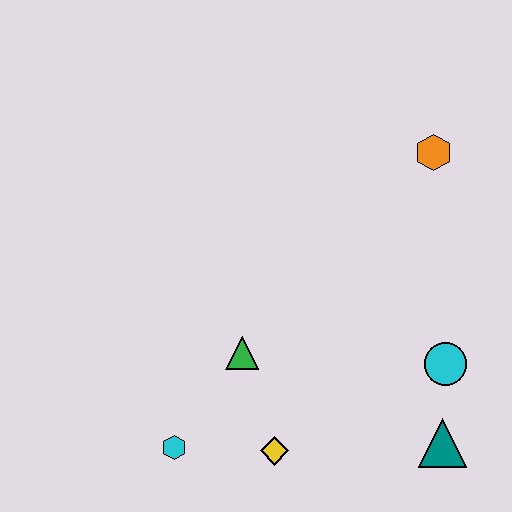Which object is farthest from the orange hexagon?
The cyan hexagon is farthest from the orange hexagon.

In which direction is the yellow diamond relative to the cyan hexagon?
The yellow diamond is to the right of the cyan hexagon.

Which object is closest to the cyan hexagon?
The yellow diamond is closest to the cyan hexagon.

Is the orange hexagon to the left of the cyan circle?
Yes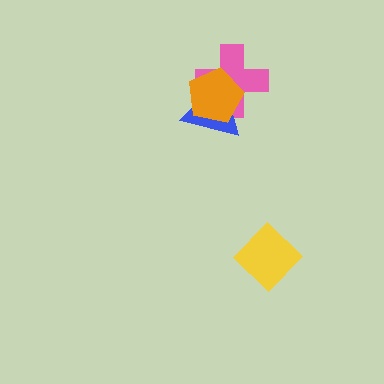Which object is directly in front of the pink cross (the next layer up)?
The blue triangle is directly in front of the pink cross.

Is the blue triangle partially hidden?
Yes, it is partially covered by another shape.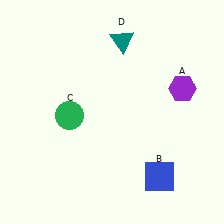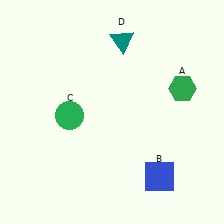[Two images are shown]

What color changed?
The hexagon (A) changed from purple in Image 1 to green in Image 2.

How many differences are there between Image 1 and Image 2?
There is 1 difference between the two images.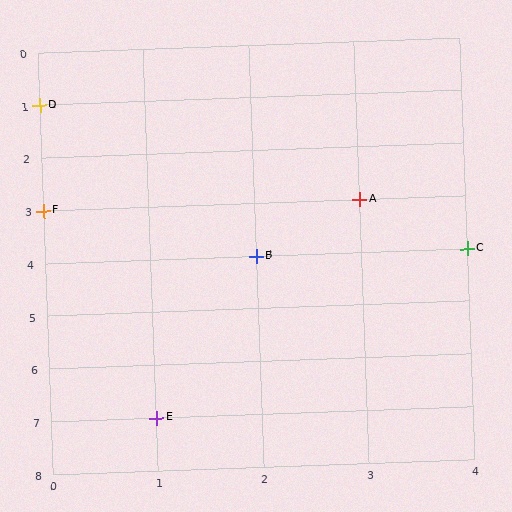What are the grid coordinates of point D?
Point D is at grid coordinates (0, 1).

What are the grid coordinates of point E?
Point E is at grid coordinates (1, 7).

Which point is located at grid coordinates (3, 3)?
Point A is at (3, 3).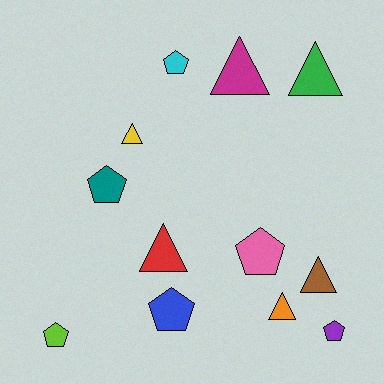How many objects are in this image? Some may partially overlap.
There are 12 objects.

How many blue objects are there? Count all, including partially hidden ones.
There is 1 blue object.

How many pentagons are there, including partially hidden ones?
There are 6 pentagons.